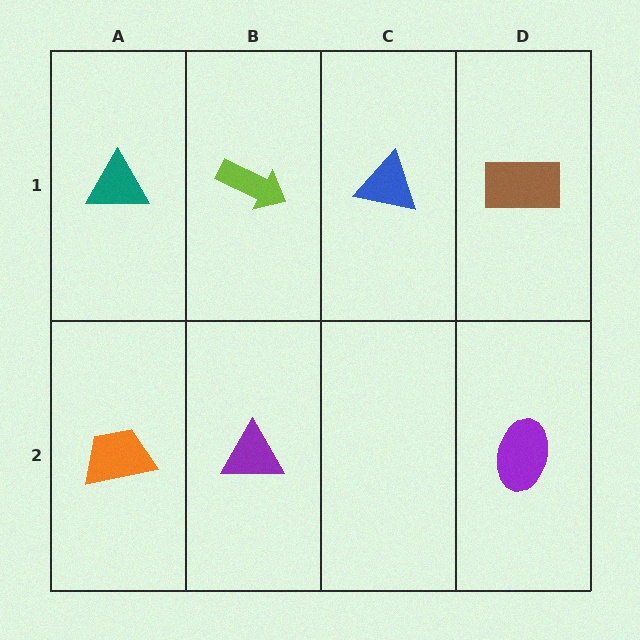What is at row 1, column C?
A blue triangle.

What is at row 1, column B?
A lime arrow.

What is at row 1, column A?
A teal triangle.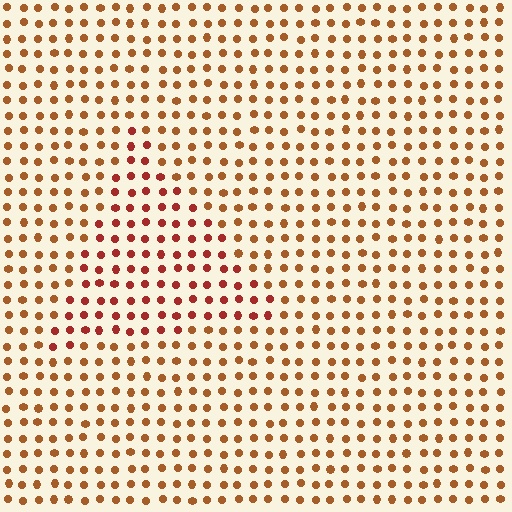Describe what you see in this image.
The image is filled with small brown elements in a uniform arrangement. A triangle-shaped region is visible where the elements are tinted to a slightly different hue, forming a subtle color boundary.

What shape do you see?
I see a triangle.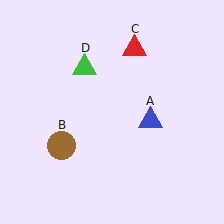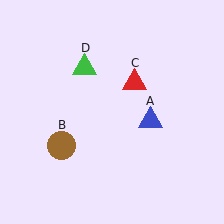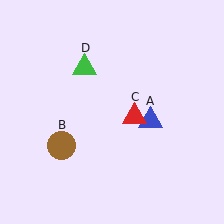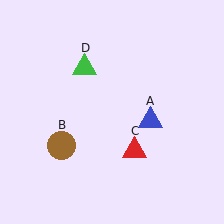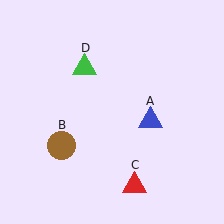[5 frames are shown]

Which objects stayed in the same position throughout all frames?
Blue triangle (object A) and brown circle (object B) and green triangle (object D) remained stationary.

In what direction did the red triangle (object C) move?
The red triangle (object C) moved down.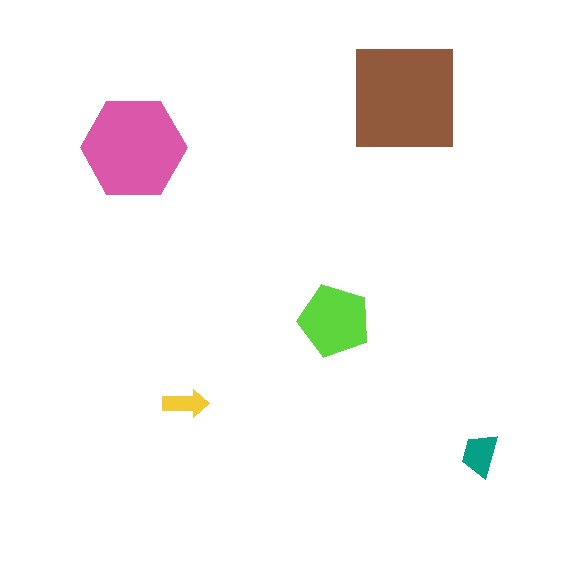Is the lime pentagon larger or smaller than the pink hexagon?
Smaller.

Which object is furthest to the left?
The pink hexagon is leftmost.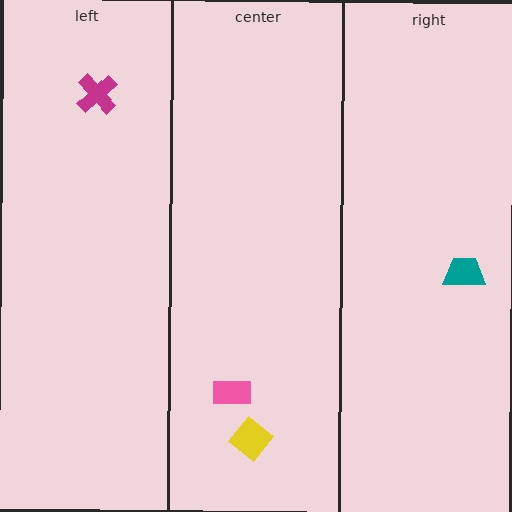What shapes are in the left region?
The magenta cross.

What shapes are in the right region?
The teal trapezoid.